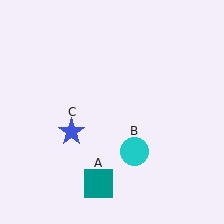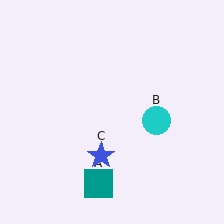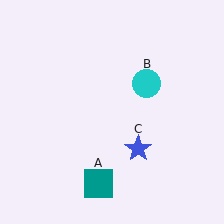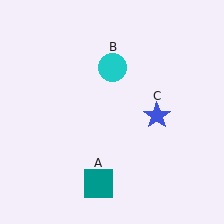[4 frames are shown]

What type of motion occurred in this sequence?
The cyan circle (object B), blue star (object C) rotated counterclockwise around the center of the scene.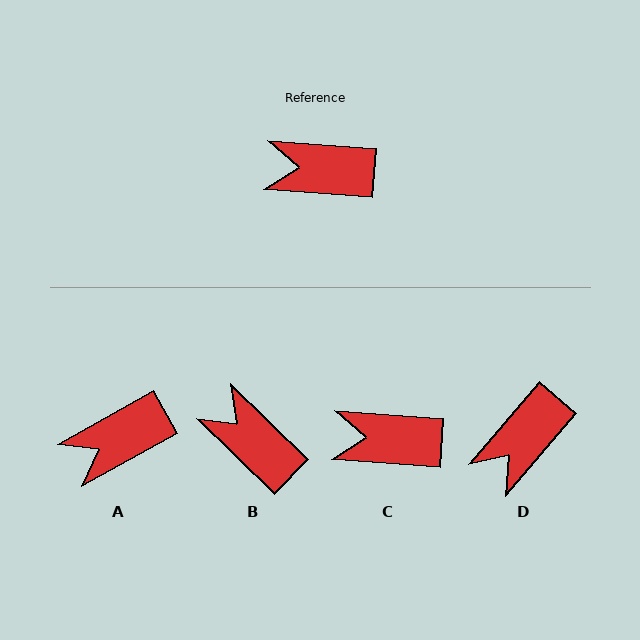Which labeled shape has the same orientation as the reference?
C.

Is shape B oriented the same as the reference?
No, it is off by about 40 degrees.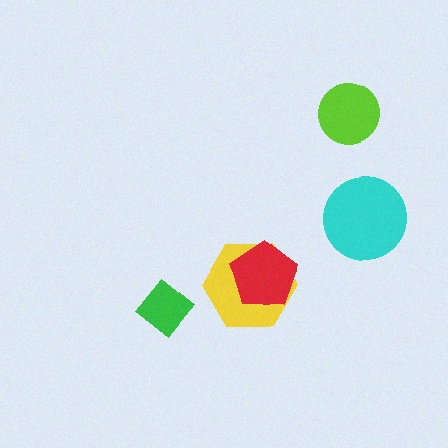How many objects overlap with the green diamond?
0 objects overlap with the green diamond.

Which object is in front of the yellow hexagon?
The red pentagon is in front of the yellow hexagon.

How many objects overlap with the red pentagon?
1 object overlaps with the red pentagon.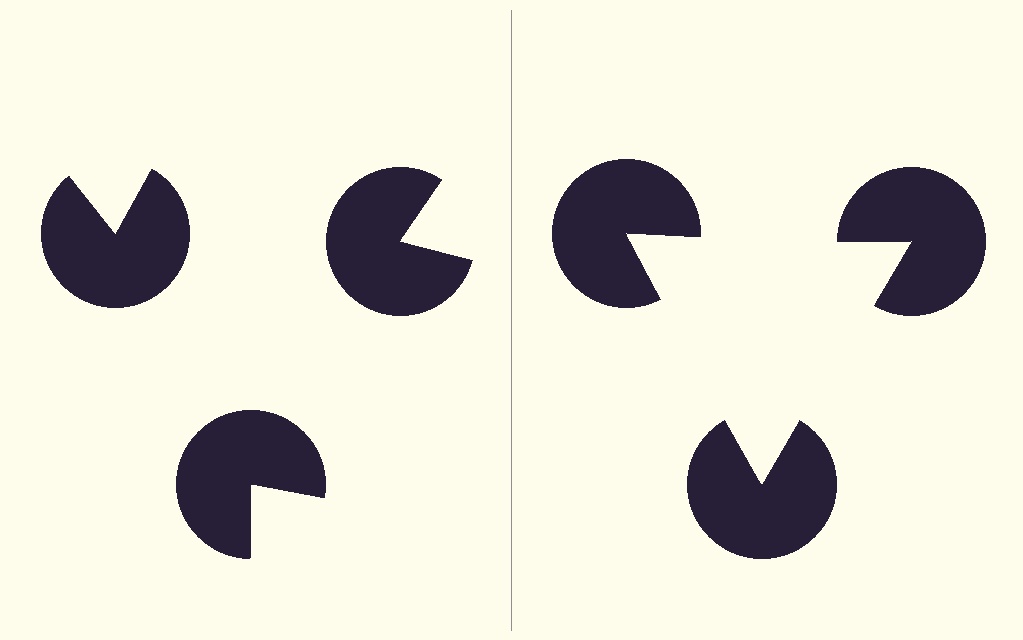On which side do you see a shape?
An illusory triangle appears on the right side. On the left side the wedge cuts are rotated, so no coherent shape forms.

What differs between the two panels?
The pac-man discs are positioned identically on both sides; only the wedge orientations differ. On the right they align to a triangle; on the left they are misaligned.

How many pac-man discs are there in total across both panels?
6 — 3 on each side.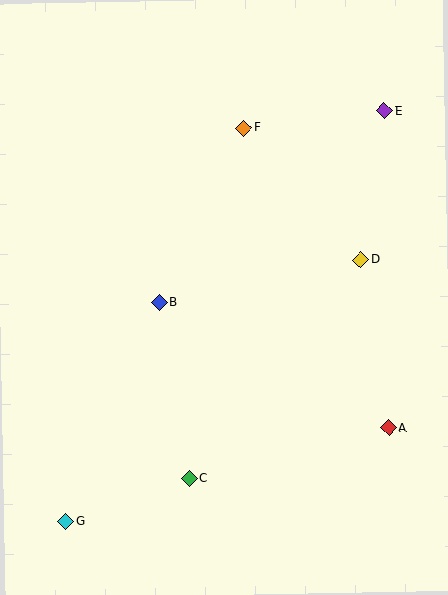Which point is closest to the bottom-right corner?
Point A is closest to the bottom-right corner.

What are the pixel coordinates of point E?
Point E is at (384, 111).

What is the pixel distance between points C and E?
The distance between C and E is 416 pixels.